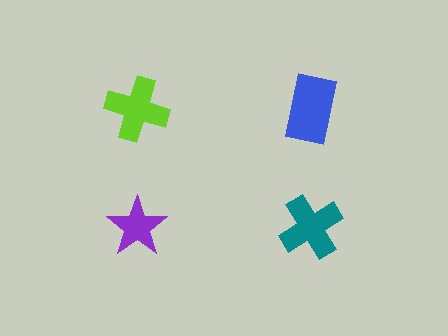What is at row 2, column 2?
A teal cross.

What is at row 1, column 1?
A lime cross.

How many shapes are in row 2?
2 shapes.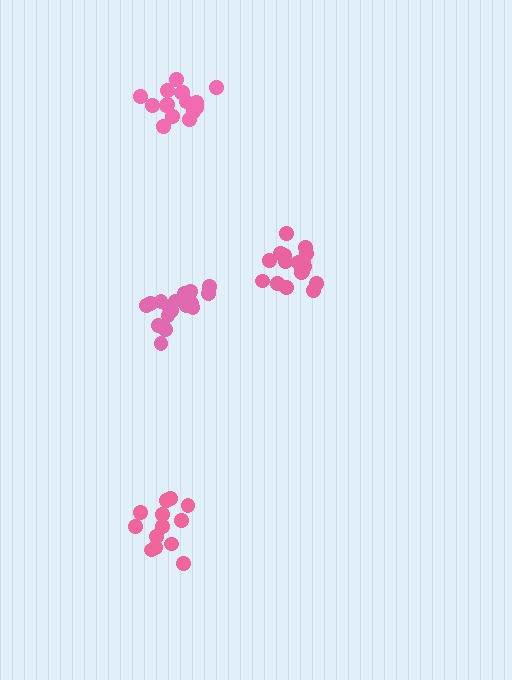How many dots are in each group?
Group 1: 16 dots, Group 2: 18 dots, Group 3: 14 dots, Group 4: 18 dots (66 total).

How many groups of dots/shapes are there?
There are 4 groups.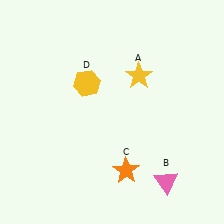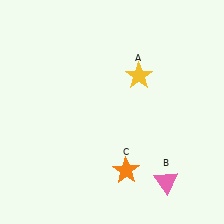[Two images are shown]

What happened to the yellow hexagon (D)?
The yellow hexagon (D) was removed in Image 2. It was in the top-left area of Image 1.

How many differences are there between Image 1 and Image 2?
There is 1 difference between the two images.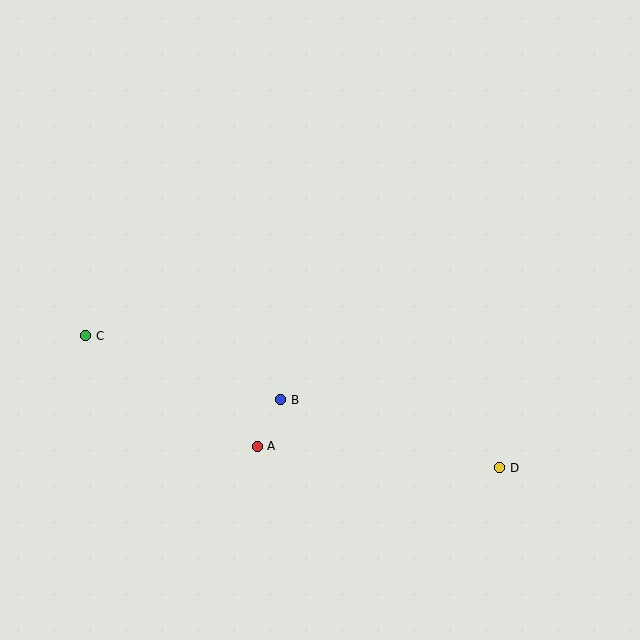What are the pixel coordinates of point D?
Point D is at (500, 468).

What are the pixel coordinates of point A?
Point A is at (257, 446).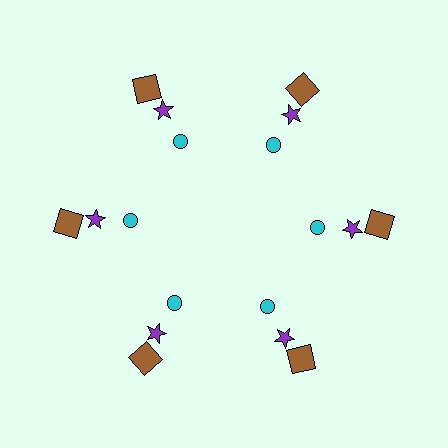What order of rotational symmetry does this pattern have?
This pattern has 6-fold rotational symmetry.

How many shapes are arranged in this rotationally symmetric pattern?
There are 18 shapes, arranged in 6 groups of 3.